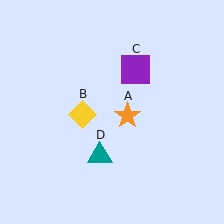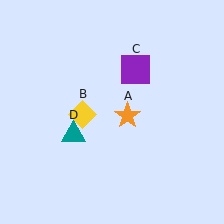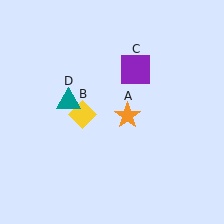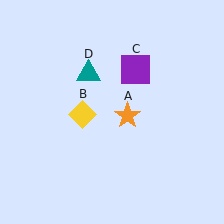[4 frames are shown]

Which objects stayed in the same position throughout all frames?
Orange star (object A) and yellow diamond (object B) and purple square (object C) remained stationary.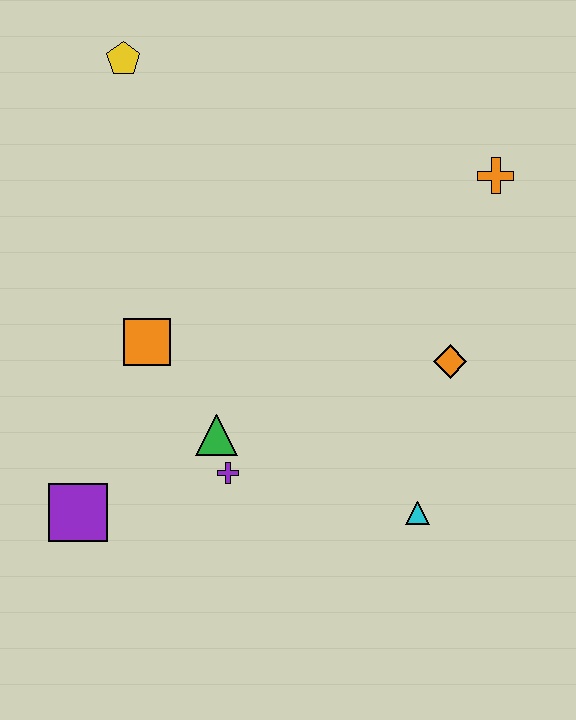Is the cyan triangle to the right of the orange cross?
No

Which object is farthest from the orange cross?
The purple square is farthest from the orange cross.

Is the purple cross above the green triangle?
No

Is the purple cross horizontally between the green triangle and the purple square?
No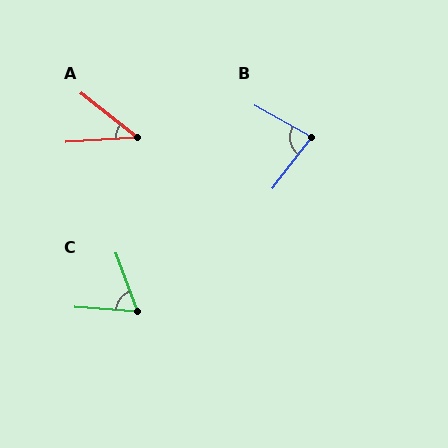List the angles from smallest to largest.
A (42°), C (66°), B (82°).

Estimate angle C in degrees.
Approximately 66 degrees.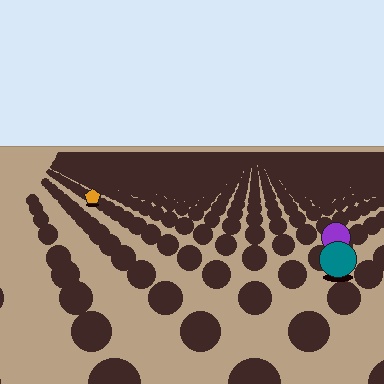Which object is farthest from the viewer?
The orange pentagon is farthest from the viewer. It appears smaller and the ground texture around it is denser.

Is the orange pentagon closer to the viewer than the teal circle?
No. The teal circle is closer — you can tell from the texture gradient: the ground texture is coarser near it.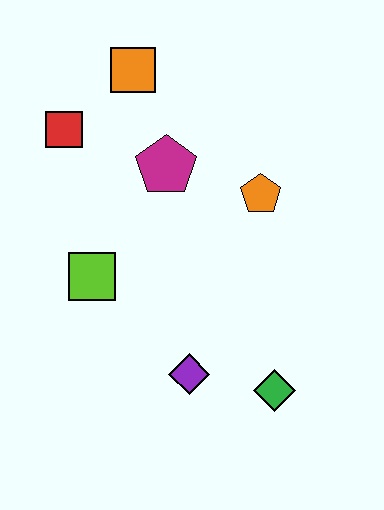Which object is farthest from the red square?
The green diamond is farthest from the red square.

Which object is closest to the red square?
The orange square is closest to the red square.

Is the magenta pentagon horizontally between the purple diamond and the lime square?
Yes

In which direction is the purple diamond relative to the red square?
The purple diamond is below the red square.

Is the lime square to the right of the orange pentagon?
No